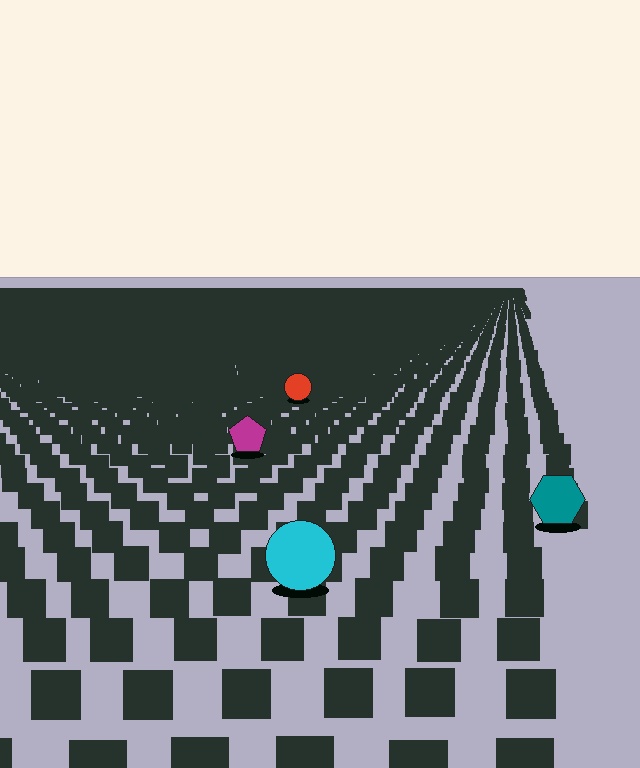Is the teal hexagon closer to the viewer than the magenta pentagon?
Yes. The teal hexagon is closer — you can tell from the texture gradient: the ground texture is coarser near it.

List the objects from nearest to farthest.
From nearest to farthest: the cyan circle, the teal hexagon, the magenta pentagon, the red circle.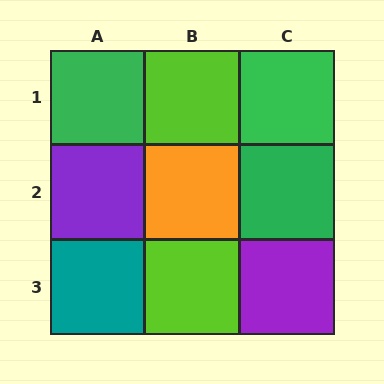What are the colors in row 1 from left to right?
Green, lime, green.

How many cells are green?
3 cells are green.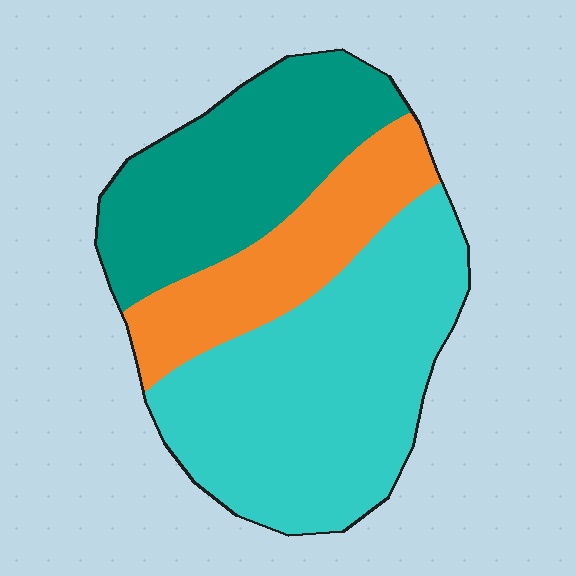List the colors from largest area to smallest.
From largest to smallest: cyan, teal, orange.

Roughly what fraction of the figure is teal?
Teal covers about 30% of the figure.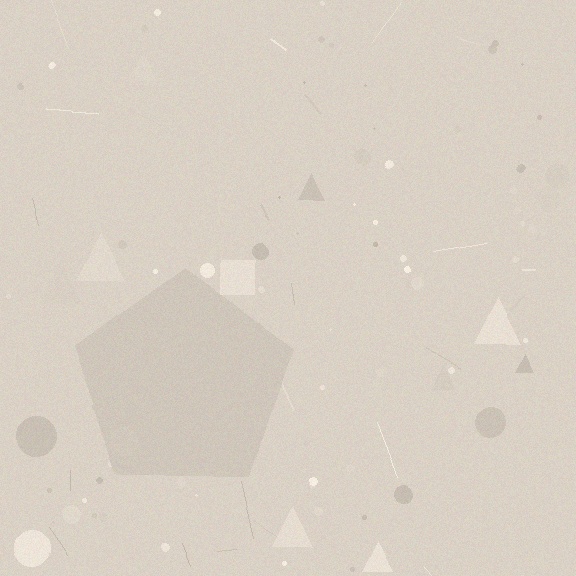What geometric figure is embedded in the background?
A pentagon is embedded in the background.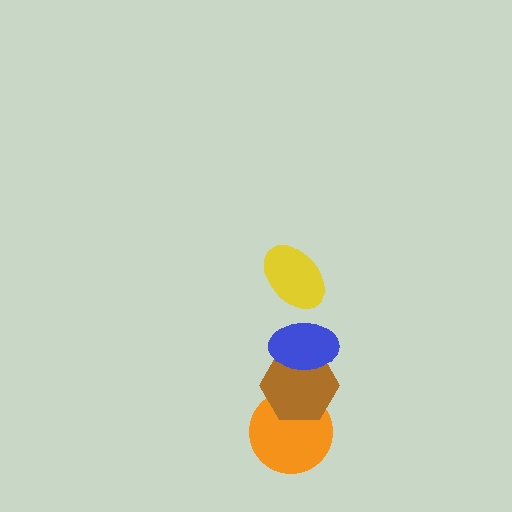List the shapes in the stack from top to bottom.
From top to bottom: the yellow ellipse, the blue ellipse, the brown hexagon, the orange circle.